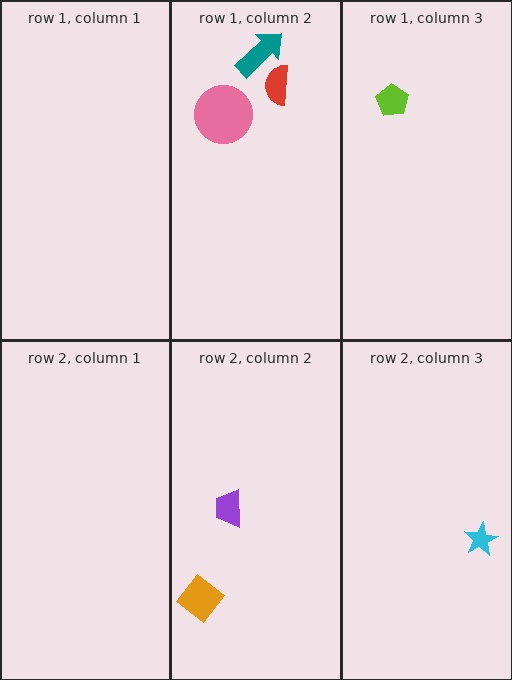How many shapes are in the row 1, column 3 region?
1.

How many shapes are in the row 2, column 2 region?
2.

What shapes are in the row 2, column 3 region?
The cyan star.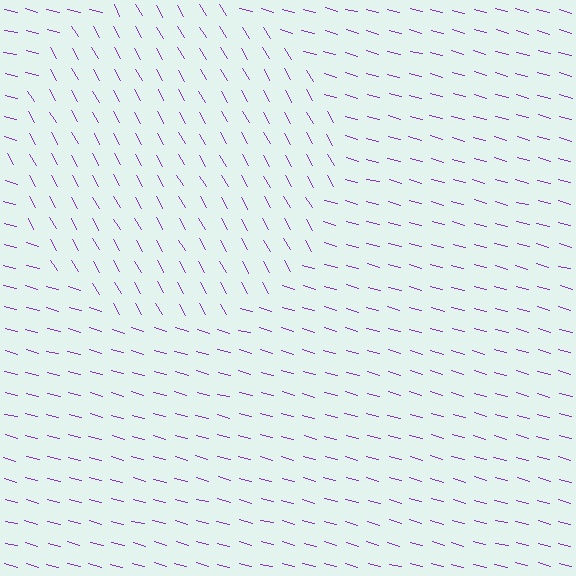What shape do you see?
I see a circle.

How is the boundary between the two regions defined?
The boundary is defined purely by a change in line orientation (approximately 45 degrees difference). All lines are the same color and thickness.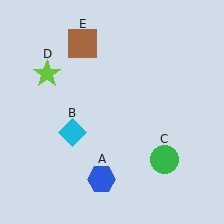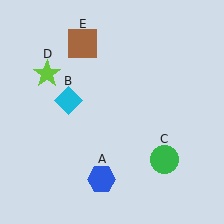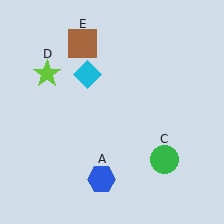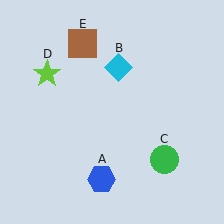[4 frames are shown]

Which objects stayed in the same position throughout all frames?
Blue hexagon (object A) and green circle (object C) and lime star (object D) and brown square (object E) remained stationary.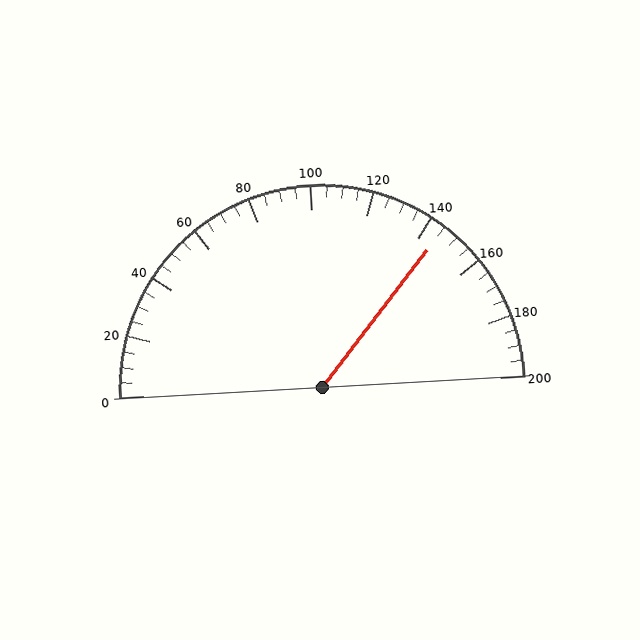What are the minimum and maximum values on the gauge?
The gauge ranges from 0 to 200.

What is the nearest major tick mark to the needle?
The nearest major tick mark is 140.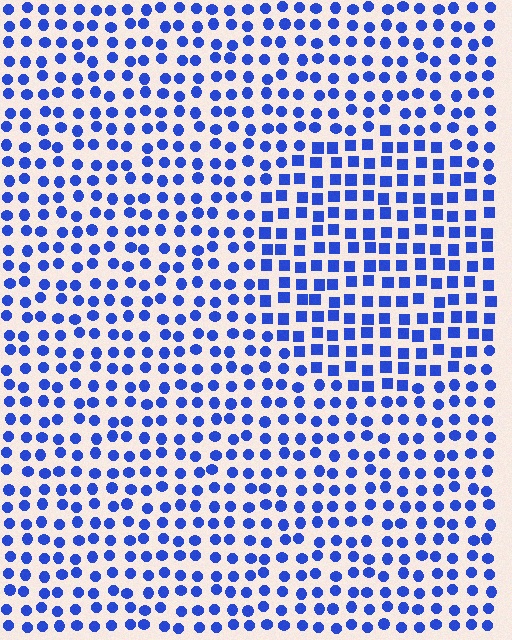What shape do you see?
I see a circle.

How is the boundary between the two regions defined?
The boundary is defined by a change in element shape: squares inside vs. circles outside. All elements share the same color and spacing.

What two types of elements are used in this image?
The image uses squares inside the circle region and circles outside it.